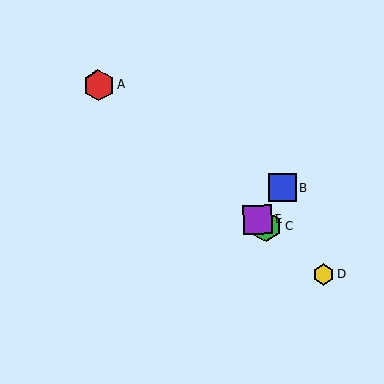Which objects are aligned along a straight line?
Objects A, C, D, E are aligned along a straight line.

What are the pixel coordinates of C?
Object C is at (266, 226).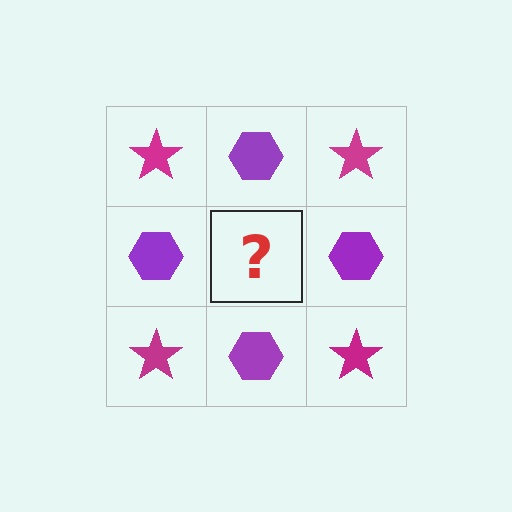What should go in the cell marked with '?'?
The missing cell should contain a magenta star.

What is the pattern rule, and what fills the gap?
The rule is that it alternates magenta star and purple hexagon in a checkerboard pattern. The gap should be filled with a magenta star.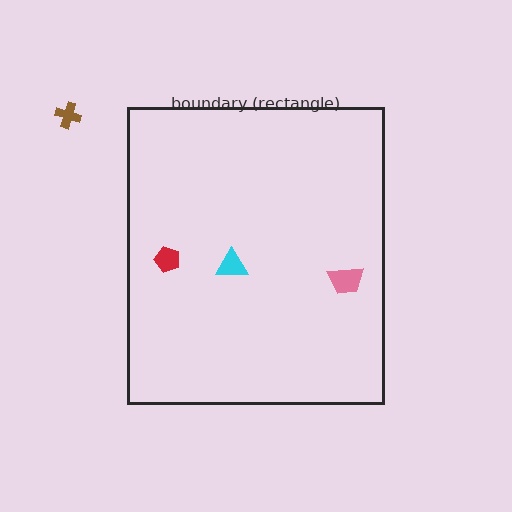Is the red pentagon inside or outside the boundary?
Inside.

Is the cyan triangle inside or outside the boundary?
Inside.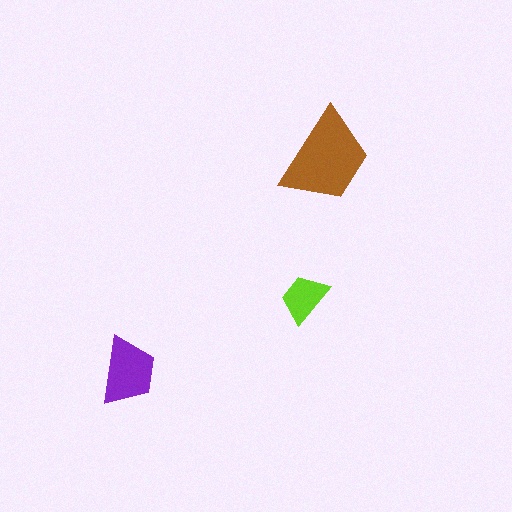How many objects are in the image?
There are 3 objects in the image.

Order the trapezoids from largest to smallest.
the brown one, the purple one, the lime one.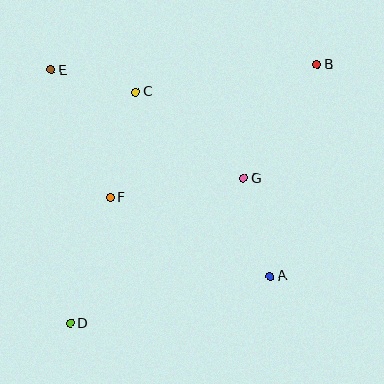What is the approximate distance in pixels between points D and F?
The distance between D and F is approximately 132 pixels.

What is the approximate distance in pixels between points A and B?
The distance between A and B is approximately 216 pixels.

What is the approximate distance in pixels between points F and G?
The distance between F and G is approximately 135 pixels.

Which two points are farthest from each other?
Points B and D are farthest from each other.